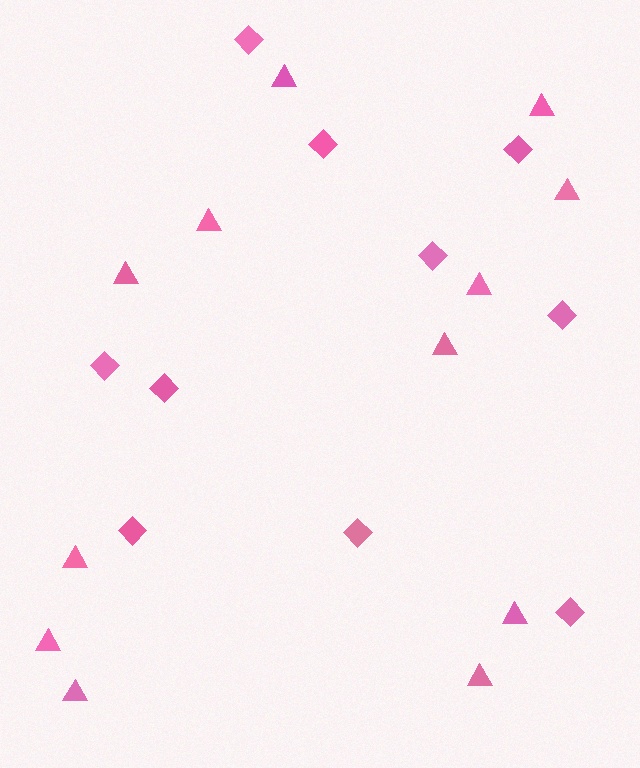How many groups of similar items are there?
There are 2 groups: one group of diamonds (10) and one group of triangles (12).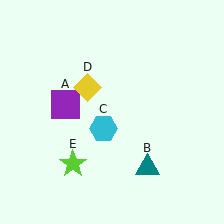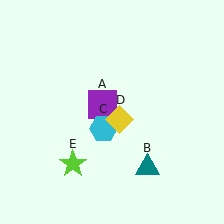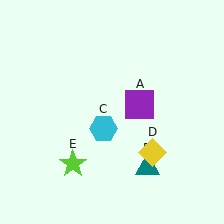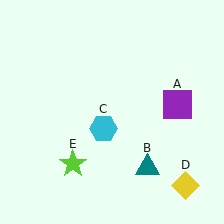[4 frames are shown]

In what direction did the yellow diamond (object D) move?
The yellow diamond (object D) moved down and to the right.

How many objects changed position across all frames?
2 objects changed position: purple square (object A), yellow diamond (object D).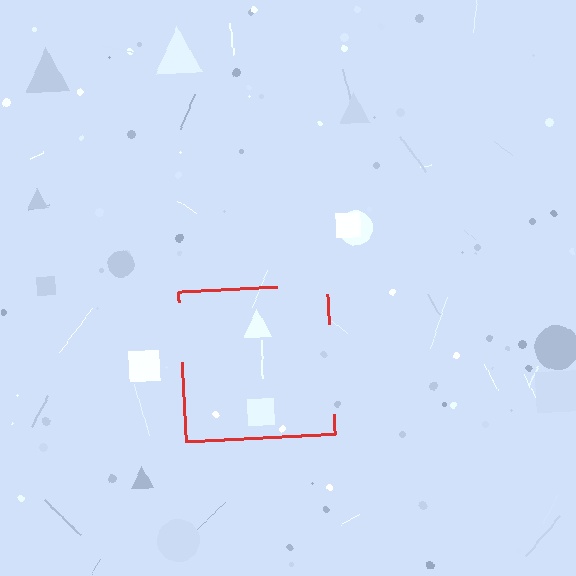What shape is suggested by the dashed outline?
The dashed outline suggests a square.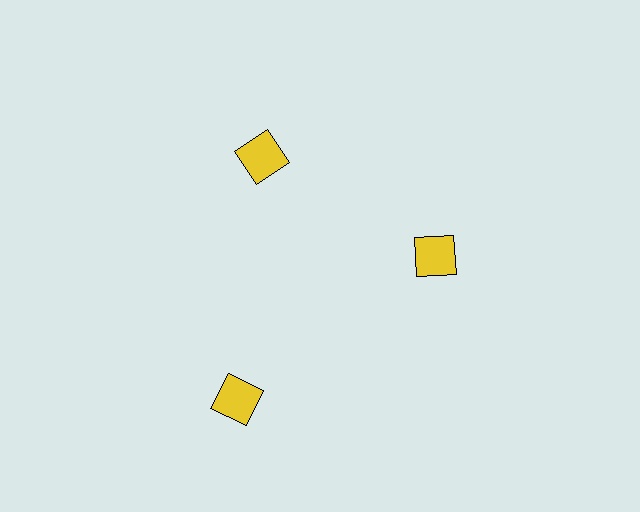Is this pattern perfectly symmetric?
No. The 3 yellow squares are arranged in a ring, but one element near the 7 o'clock position is pushed outward from the center, breaking the 3-fold rotational symmetry.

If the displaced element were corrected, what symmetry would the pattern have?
It would have 3-fold rotational symmetry — the pattern would map onto itself every 120 degrees.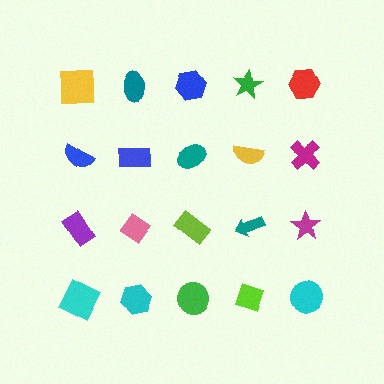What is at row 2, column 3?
A teal ellipse.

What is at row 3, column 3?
A lime rectangle.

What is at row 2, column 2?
A blue rectangle.